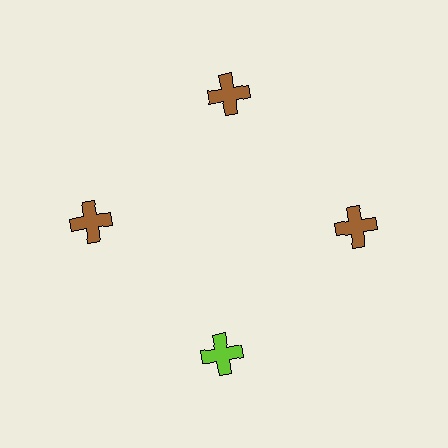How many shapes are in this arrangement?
There are 4 shapes arranged in a ring pattern.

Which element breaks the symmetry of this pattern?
The lime cross at roughly the 6 o'clock position breaks the symmetry. All other shapes are brown crosses.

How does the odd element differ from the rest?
It has a different color: lime instead of brown.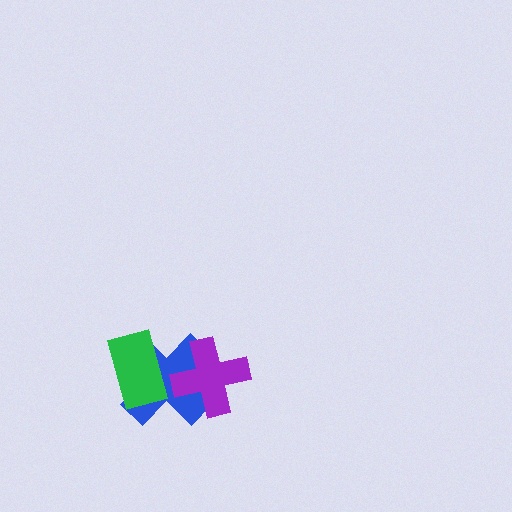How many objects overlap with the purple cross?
1 object overlaps with the purple cross.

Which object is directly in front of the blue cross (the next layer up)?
The green rectangle is directly in front of the blue cross.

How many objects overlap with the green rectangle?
1 object overlaps with the green rectangle.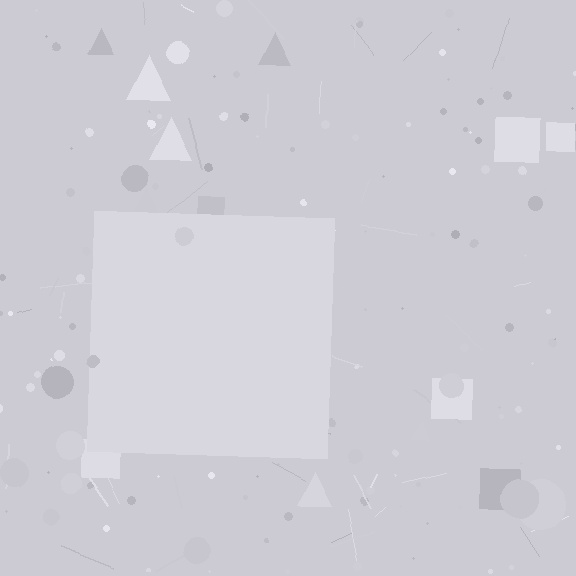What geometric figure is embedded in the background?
A square is embedded in the background.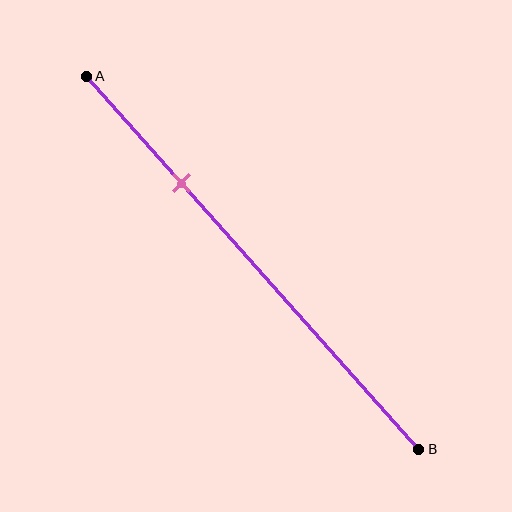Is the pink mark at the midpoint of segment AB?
No, the mark is at about 30% from A, not at the 50% midpoint.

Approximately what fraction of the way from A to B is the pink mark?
The pink mark is approximately 30% of the way from A to B.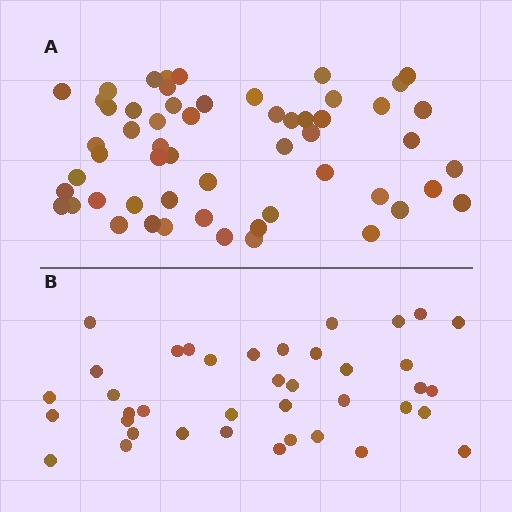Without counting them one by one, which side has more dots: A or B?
Region A (the top region) has more dots.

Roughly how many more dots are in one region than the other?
Region A has approximately 15 more dots than region B.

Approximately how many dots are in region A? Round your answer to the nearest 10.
About 60 dots. (The exact count is 56, which rounds to 60.)